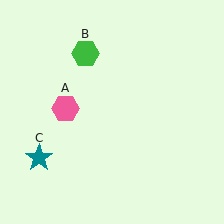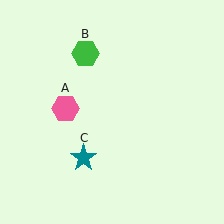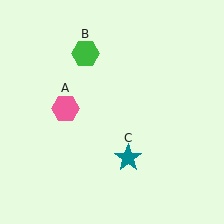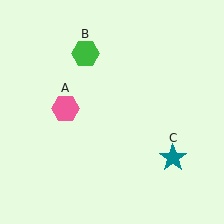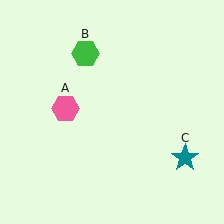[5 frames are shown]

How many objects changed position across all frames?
1 object changed position: teal star (object C).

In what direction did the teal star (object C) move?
The teal star (object C) moved right.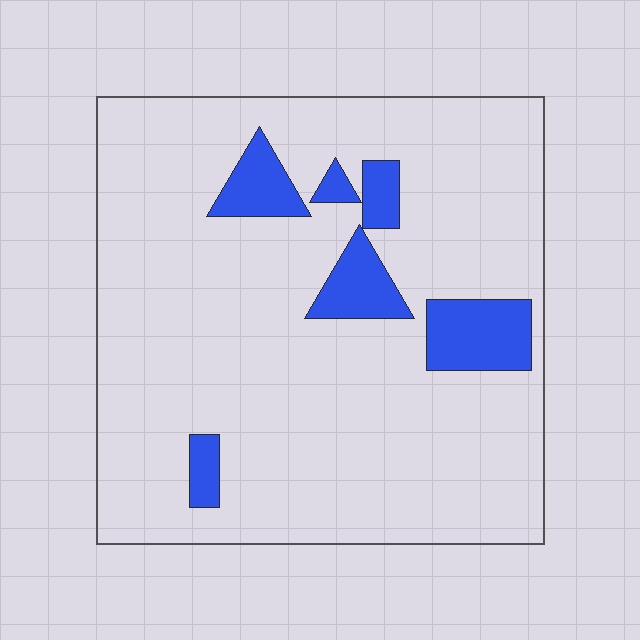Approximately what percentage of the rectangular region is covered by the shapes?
Approximately 10%.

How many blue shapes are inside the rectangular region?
6.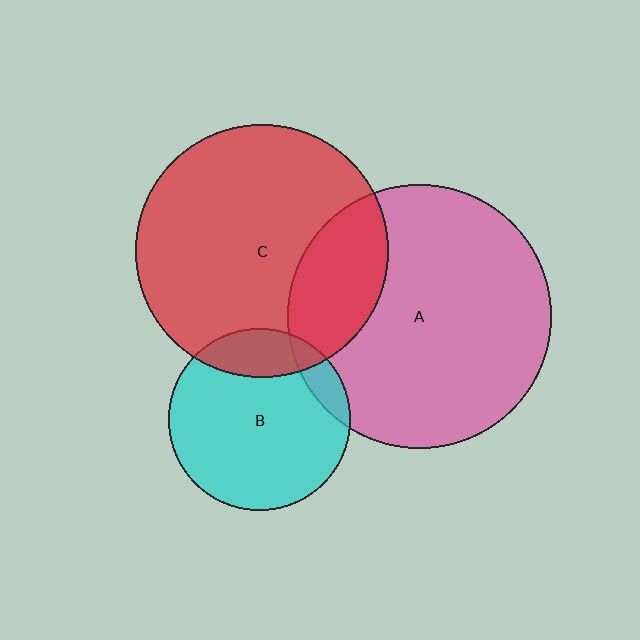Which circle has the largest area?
Circle A (pink).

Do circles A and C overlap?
Yes.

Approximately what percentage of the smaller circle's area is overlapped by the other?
Approximately 25%.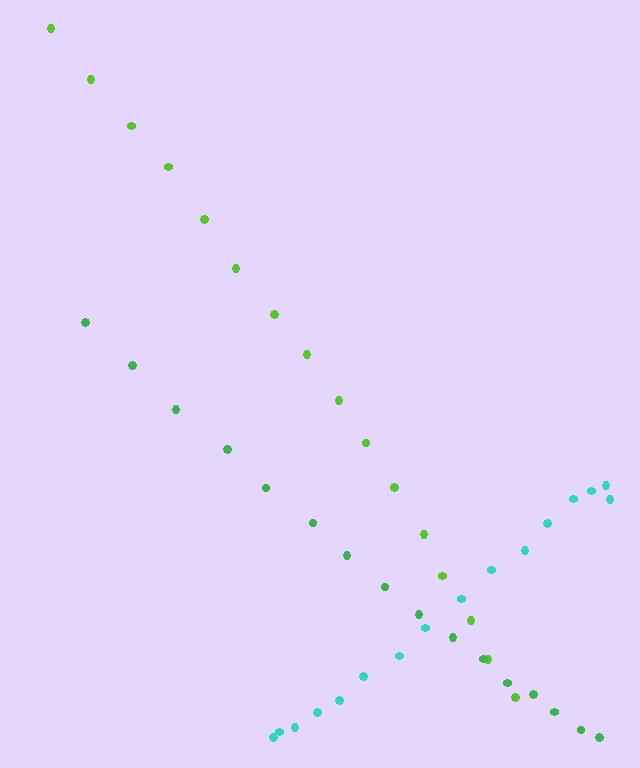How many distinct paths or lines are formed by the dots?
There are 3 distinct paths.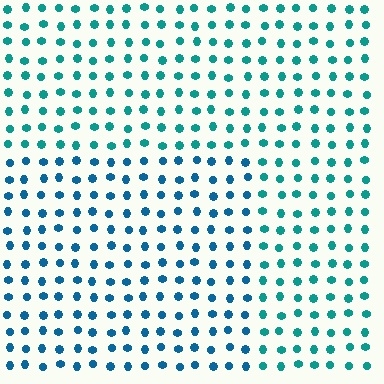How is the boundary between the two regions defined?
The boundary is defined purely by a slight shift in hue (about 27 degrees). Spacing, size, and orientation are identical on both sides.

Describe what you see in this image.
The image is filled with small teal elements in a uniform arrangement. A rectangle-shaped region is visible where the elements are tinted to a slightly different hue, forming a subtle color boundary.